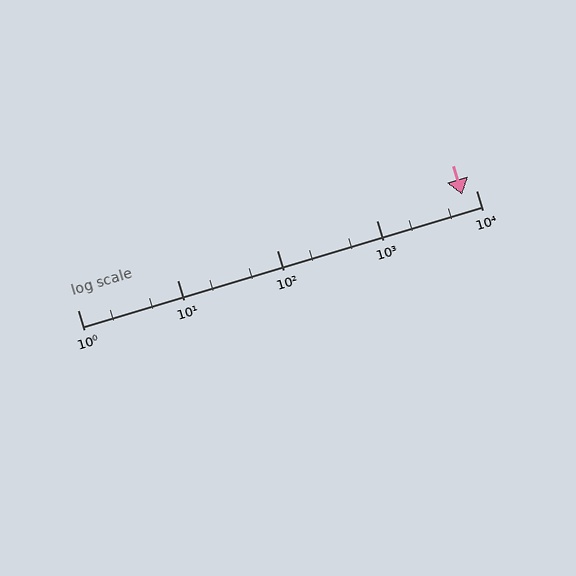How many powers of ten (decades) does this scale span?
The scale spans 4 decades, from 1 to 10000.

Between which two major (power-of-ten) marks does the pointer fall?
The pointer is between 1000 and 10000.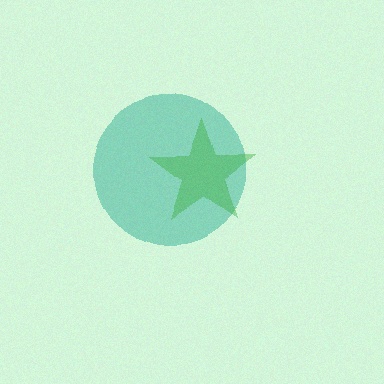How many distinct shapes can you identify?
There are 2 distinct shapes: a teal circle, a green star.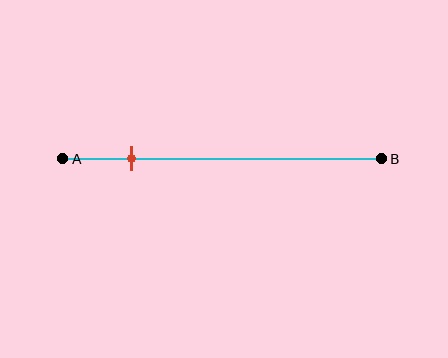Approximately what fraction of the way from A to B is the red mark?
The red mark is approximately 20% of the way from A to B.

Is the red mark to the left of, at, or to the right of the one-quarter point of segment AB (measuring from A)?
The red mark is to the left of the one-quarter point of segment AB.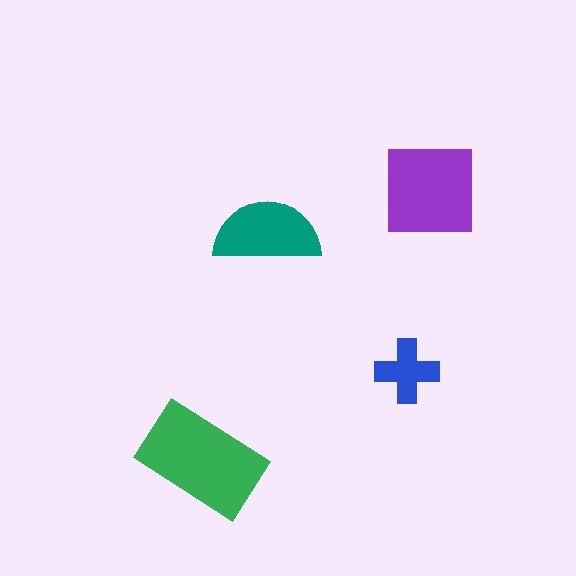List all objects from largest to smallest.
The green rectangle, the purple square, the teal semicircle, the blue cross.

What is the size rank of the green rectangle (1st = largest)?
1st.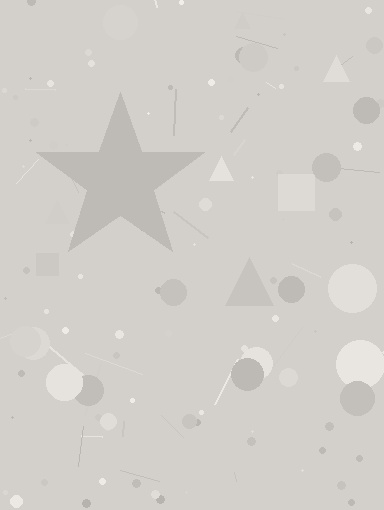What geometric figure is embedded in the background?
A star is embedded in the background.